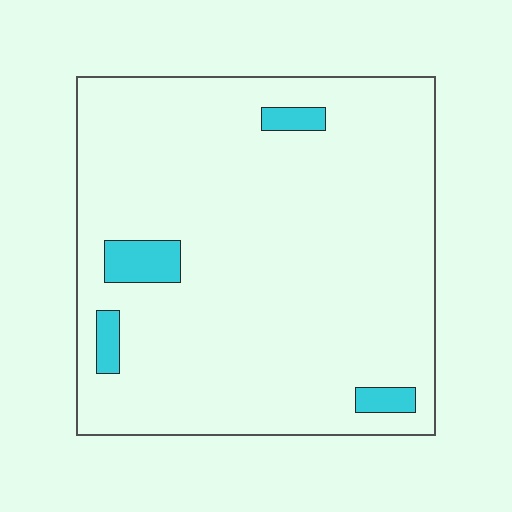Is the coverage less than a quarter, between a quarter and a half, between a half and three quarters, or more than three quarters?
Less than a quarter.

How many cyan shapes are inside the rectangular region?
4.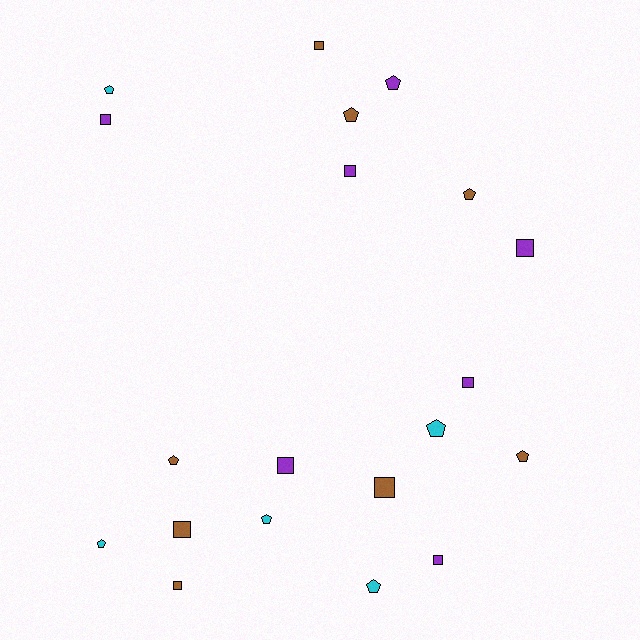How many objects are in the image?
There are 20 objects.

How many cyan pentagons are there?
There are 5 cyan pentagons.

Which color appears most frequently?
Brown, with 8 objects.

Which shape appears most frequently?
Square, with 10 objects.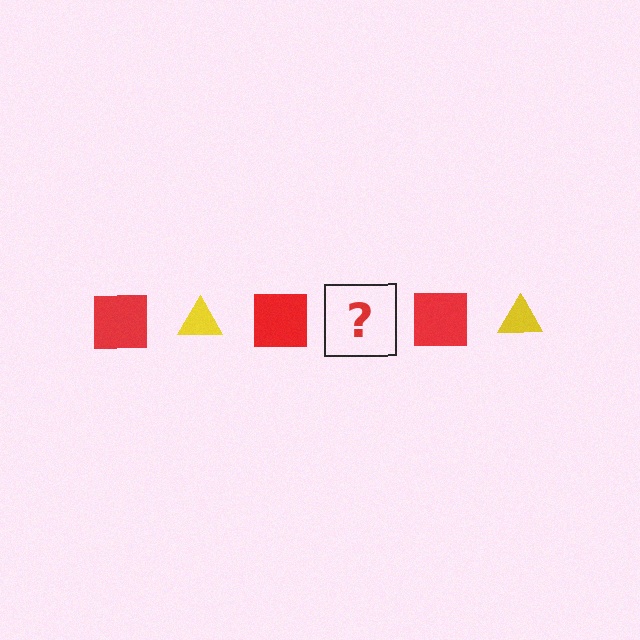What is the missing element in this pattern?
The missing element is a yellow triangle.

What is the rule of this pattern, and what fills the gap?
The rule is that the pattern alternates between red square and yellow triangle. The gap should be filled with a yellow triangle.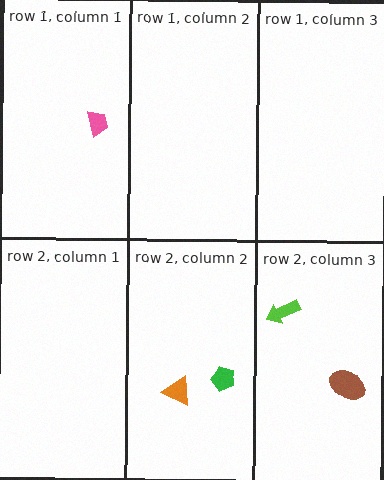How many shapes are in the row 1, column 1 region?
1.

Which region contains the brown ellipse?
The row 2, column 3 region.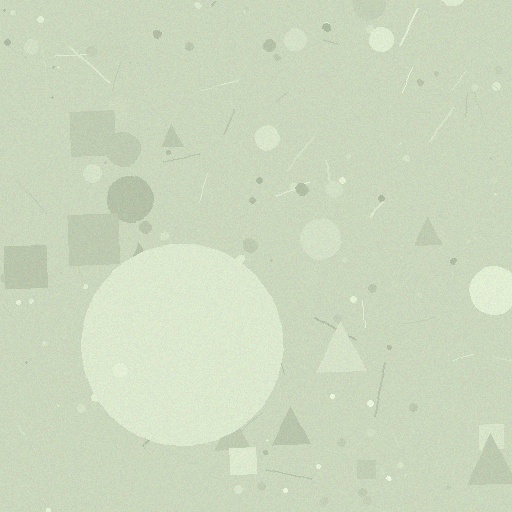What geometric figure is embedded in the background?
A circle is embedded in the background.